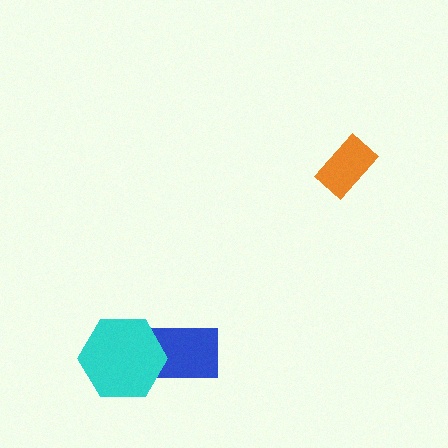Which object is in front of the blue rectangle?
The cyan hexagon is in front of the blue rectangle.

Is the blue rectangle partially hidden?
Yes, it is partially covered by another shape.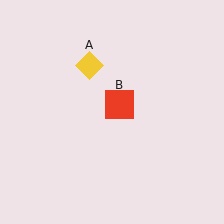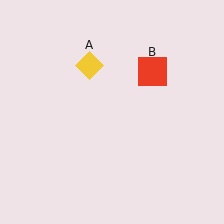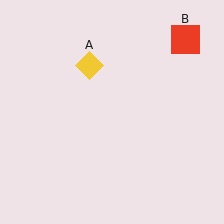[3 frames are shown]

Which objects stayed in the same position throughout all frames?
Yellow diamond (object A) remained stationary.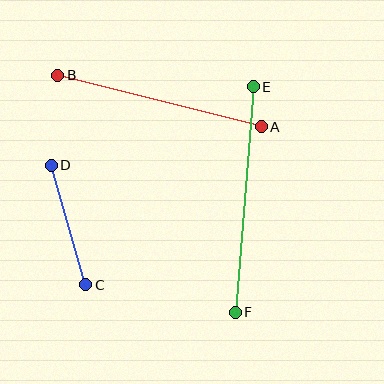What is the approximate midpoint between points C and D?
The midpoint is at approximately (68, 225) pixels.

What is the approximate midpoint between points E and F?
The midpoint is at approximately (244, 200) pixels.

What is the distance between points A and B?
The distance is approximately 210 pixels.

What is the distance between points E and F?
The distance is approximately 227 pixels.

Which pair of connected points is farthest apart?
Points E and F are farthest apart.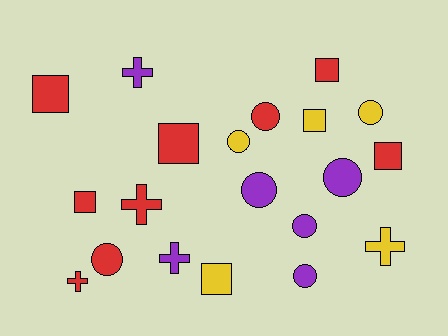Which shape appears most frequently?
Circle, with 8 objects.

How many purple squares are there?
There are no purple squares.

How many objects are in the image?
There are 20 objects.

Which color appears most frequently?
Red, with 9 objects.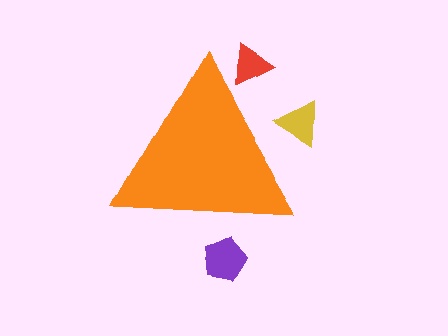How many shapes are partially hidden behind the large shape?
3 shapes are partially hidden.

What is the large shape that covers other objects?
An orange triangle.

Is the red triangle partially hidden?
Yes, the red triangle is partially hidden behind the orange triangle.